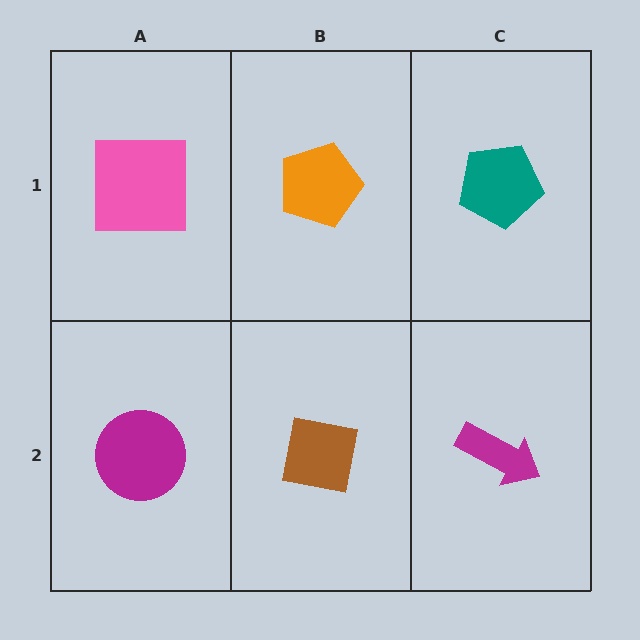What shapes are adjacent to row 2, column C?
A teal pentagon (row 1, column C), a brown square (row 2, column B).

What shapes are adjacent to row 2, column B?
An orange pentagon (row 1, column B), a magenta circle (row 2, column A), a magenta arrow (row 2, column C).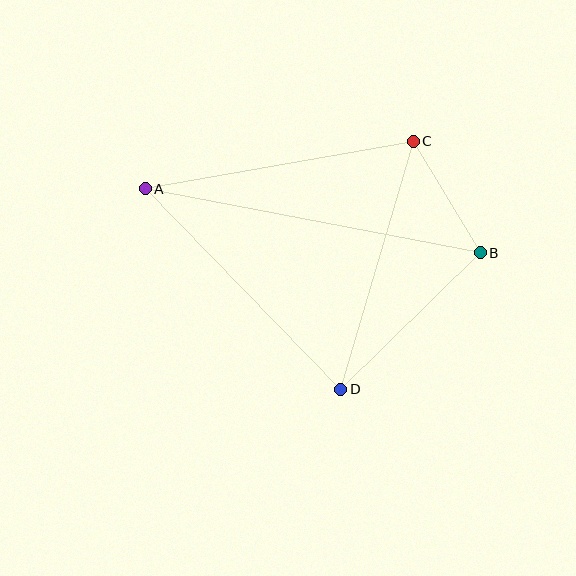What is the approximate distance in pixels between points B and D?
The distance between B and D is approximately 195 pixels.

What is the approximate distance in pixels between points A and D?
The distance between A and D is approximately 280 pixels.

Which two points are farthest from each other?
Points A and B are farthest from each other.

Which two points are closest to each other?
Points B and C are closest to each other.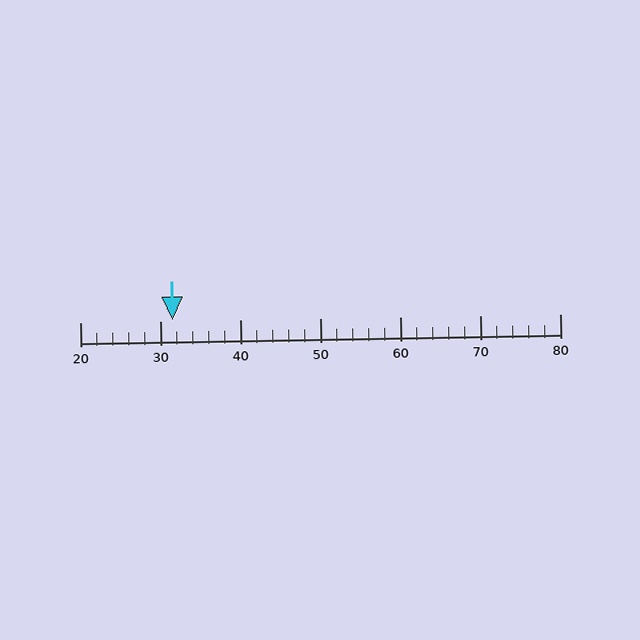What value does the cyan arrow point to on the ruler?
The cyan arrow points to approximately 32.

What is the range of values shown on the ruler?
The ruler shows values from 20 to 80.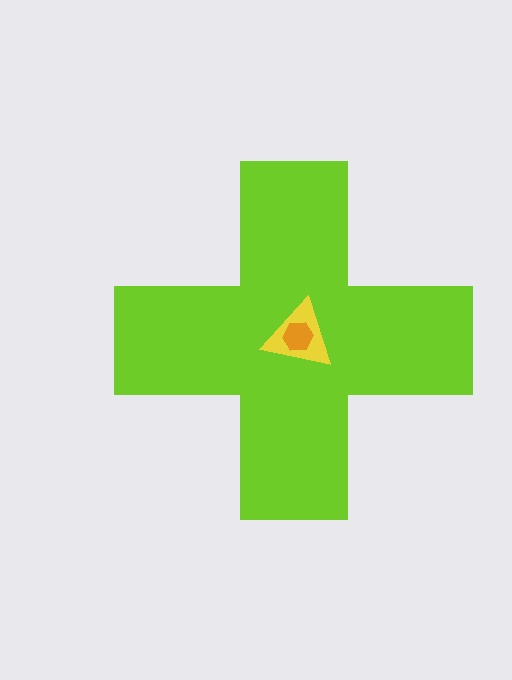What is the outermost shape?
The lime cross.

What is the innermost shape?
The orange hexagon.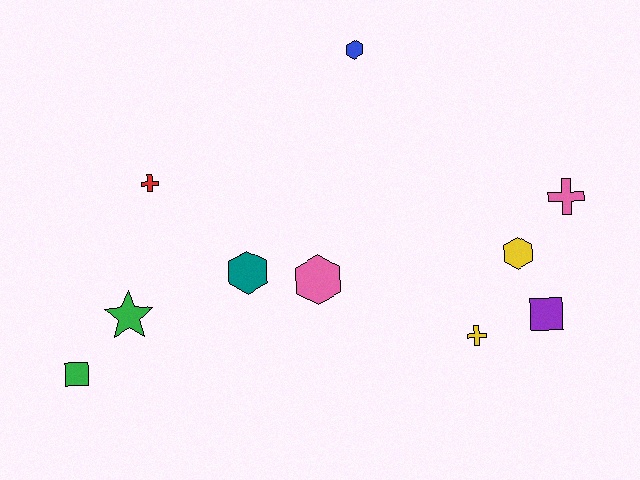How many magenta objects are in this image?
There are no magenta objects.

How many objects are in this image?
There are 10 objects.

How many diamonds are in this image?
There are no diamonds.